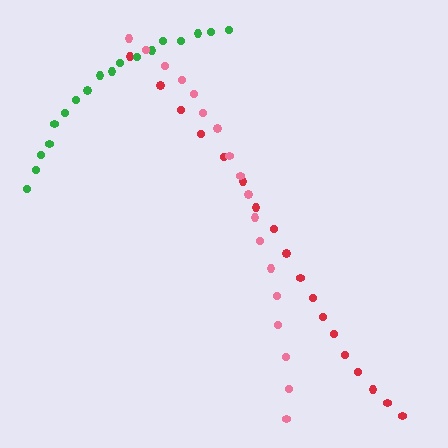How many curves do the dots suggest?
There are 3 distinct paths.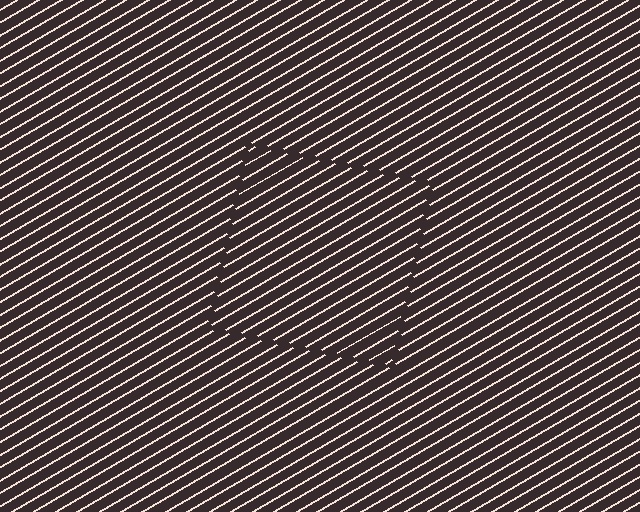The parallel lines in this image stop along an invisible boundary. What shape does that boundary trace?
An illusory square. The interior of the shape contains the same grating, shifted by half a period — the contour is defined by the phase discontinuity where line-ends from the inner and outer gratings abut.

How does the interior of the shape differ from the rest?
The interior of the shape contains the same grating, shifted by half a period — the contour is defined by the phase discontinuity where line-ends from the inner and outer gratings abut.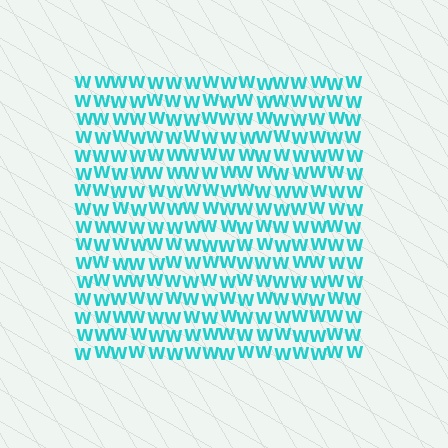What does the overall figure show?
The overall figure shows a square.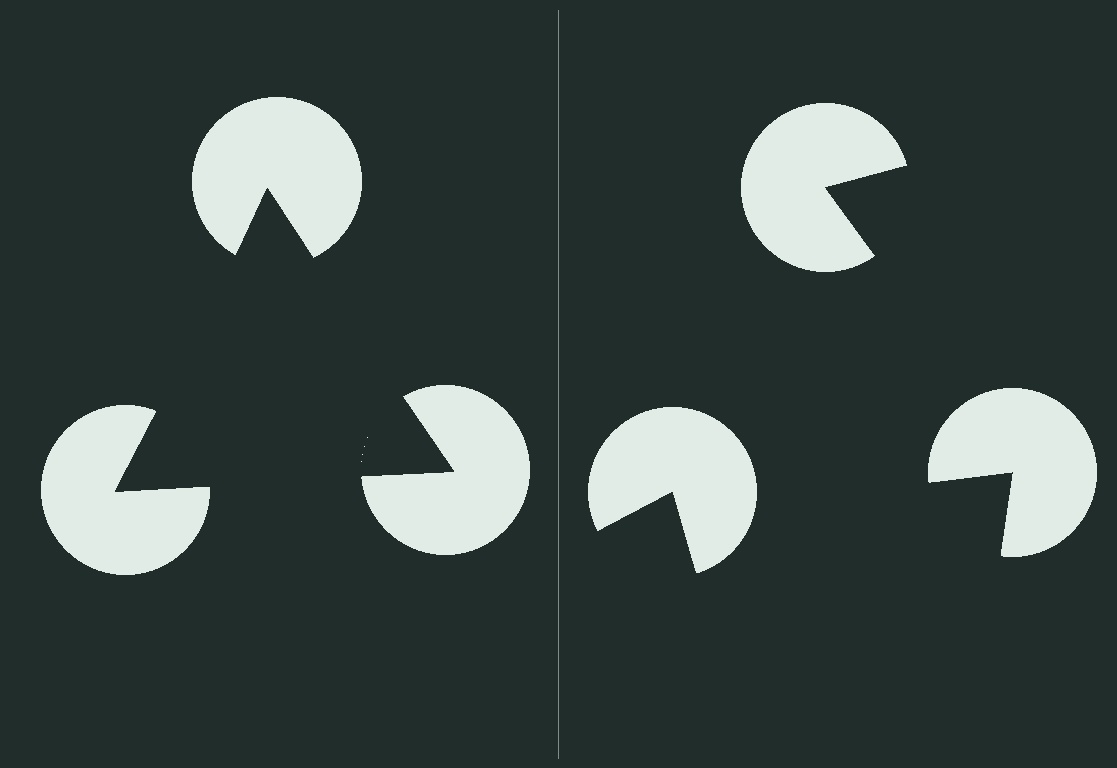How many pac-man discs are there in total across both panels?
6 — 3 on each side.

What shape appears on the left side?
An illusory triangle.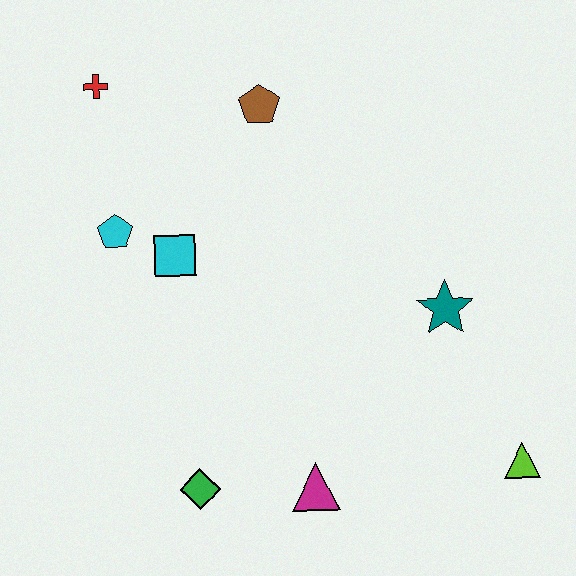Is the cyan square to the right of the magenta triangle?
No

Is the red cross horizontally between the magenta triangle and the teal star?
No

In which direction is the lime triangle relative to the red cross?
The lime triangle is to the right of the red cross.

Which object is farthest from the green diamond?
The red cross is farthest from the green diamond.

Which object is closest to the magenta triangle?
The green diamond is closest to the magenta triangle.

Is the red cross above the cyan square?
Yes